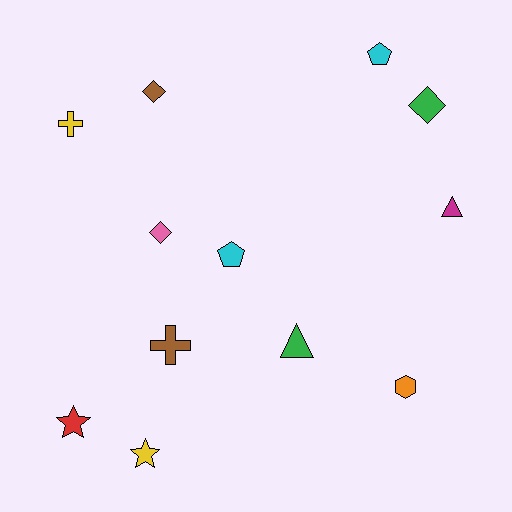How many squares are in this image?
There are no squares.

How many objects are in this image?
There are 12 objects.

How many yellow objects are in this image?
There are 2 yellow objects.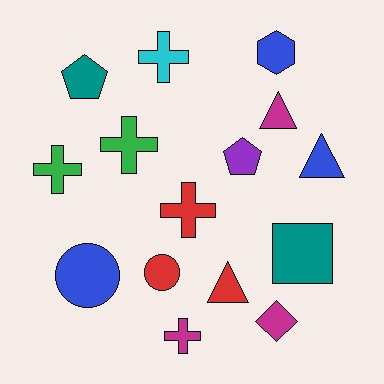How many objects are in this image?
There are 15 objects.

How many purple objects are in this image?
There is 1 purple object.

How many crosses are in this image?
There are 5 crosses.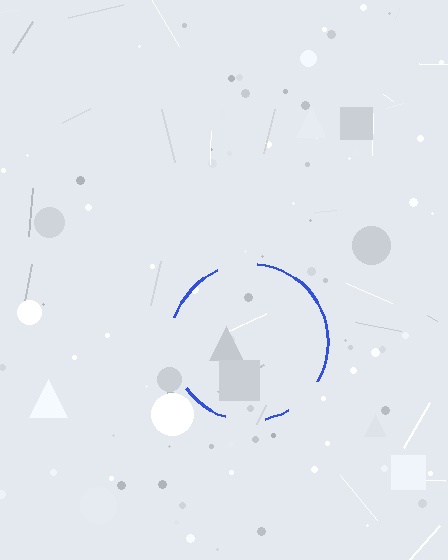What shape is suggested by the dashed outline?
The dashed outline suggests a circle.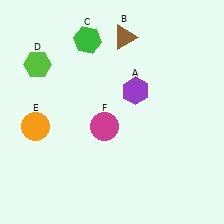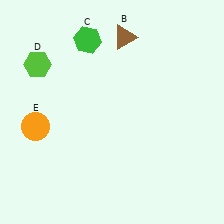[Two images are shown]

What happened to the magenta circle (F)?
The magenta circle (F) was removed in Image 2. It was in the bottom-left area of Image 1.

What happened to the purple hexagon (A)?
The purple hexagon (A) was removed in Image 2. It was in the top-right area of Image 1.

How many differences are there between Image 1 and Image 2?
There are 2 differences between the two images.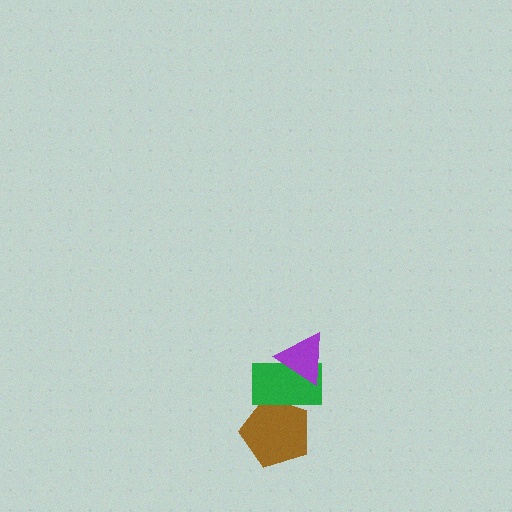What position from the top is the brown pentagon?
The brown pentagon is 3rd from the top.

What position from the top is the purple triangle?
The purple triangle is 1st from the top.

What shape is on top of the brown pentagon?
The green rectangle is on top of the brown pentagon.